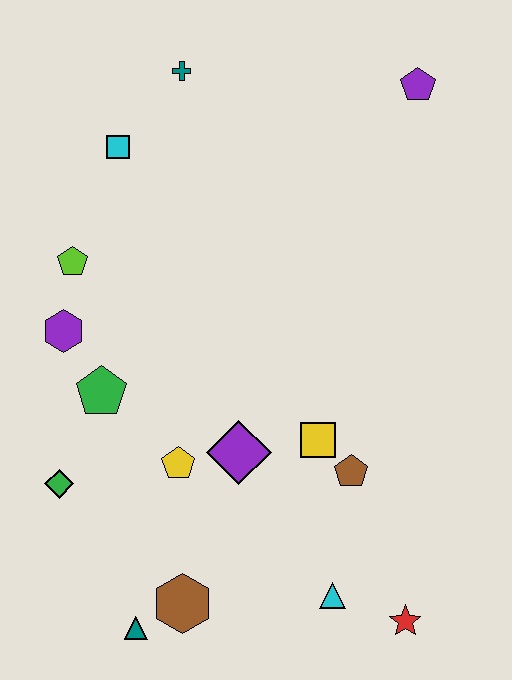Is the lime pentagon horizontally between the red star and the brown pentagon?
No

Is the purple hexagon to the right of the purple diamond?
No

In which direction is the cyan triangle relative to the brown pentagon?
The cyan triangle is below the brown pentagon.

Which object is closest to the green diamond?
The green pentagon is closest to the green diamond.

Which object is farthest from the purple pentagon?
The teal triangle is farthest from the purple pentagon.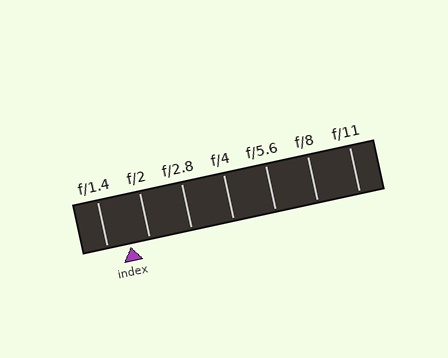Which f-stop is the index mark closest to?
The index mark is closest to f/2.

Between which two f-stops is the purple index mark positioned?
The index mark is between f/1.4 and f/2.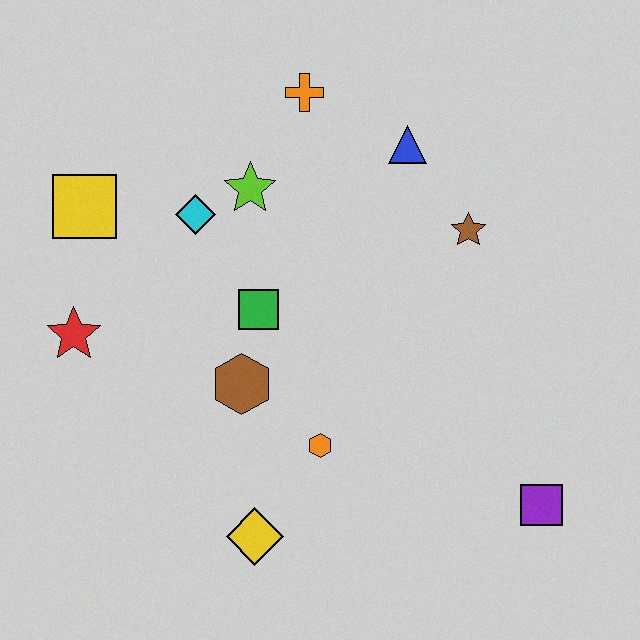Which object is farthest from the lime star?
The purple square is farthest from the lime star.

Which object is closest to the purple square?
The orange hexagon is closest to the purple square.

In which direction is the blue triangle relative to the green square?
The blue triangle is above the green square.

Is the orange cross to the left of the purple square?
Yes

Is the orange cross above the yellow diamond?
Yes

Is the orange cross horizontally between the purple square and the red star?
Yes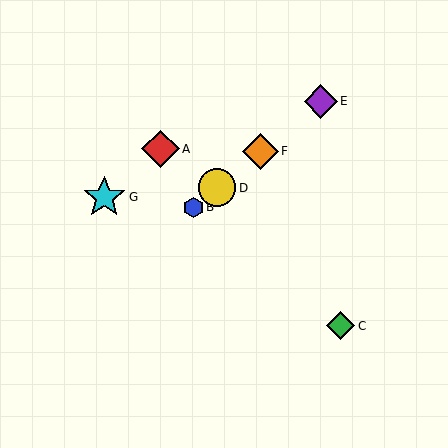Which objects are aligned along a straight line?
Objects B, D, E, F are aligned along a straight line.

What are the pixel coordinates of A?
Object A is at (161, 149).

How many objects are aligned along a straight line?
4 objects (B, D, E, F) are aligned along a straight line.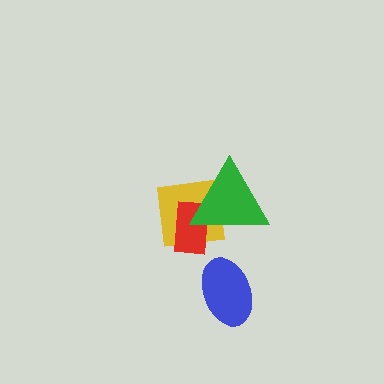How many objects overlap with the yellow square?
2 objects overlap with the yellow square.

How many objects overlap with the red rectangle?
2 objects overlap with the red rectangle.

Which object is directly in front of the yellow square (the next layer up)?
The red rectangle is directly in front of the yellow square.